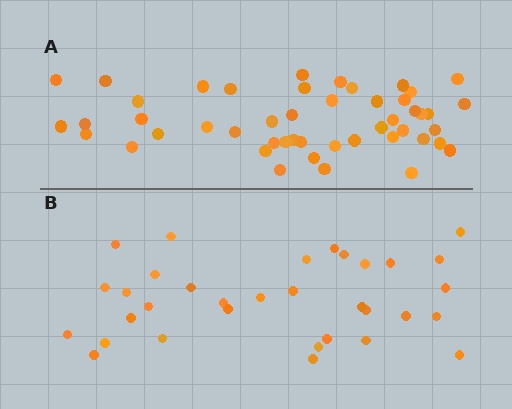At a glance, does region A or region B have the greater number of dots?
Region A (the top region) has more dots.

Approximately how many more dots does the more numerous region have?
Region A has approximately 15 more dots than region B.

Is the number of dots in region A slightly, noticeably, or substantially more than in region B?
Region A has substantially more. The ratio is roughly 1.5 to 1.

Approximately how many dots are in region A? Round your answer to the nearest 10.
About 50 dots. (The exact count is 48, which rounds to 50.)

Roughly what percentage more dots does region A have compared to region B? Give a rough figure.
About 45% more.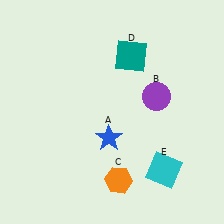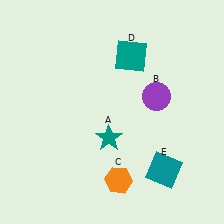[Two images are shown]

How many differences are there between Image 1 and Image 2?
There are 2 differences between the two images.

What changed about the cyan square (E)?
In Image 1, E is cyan. In Image 2, it changed to teal.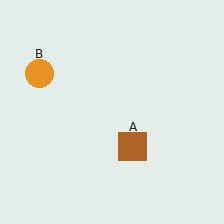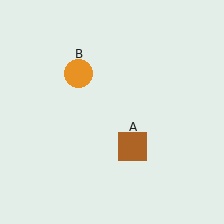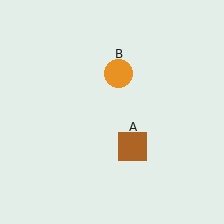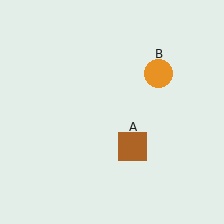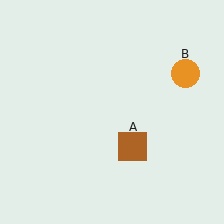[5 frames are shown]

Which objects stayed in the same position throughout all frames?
Brown square (object A) remained stationary.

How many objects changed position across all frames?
1 object changed position: orange circle (object B).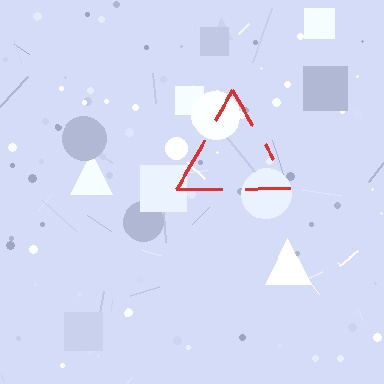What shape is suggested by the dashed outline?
The dashed outline suggests a triangle.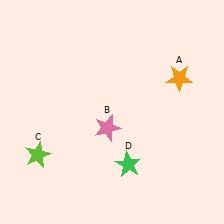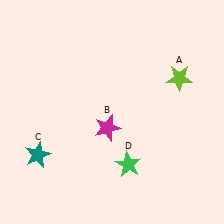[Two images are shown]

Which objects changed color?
A changed from orange to lime. B changed from pink to magenta. C changed from lime to teal.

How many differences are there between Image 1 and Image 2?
There are 3 differences between the two images.